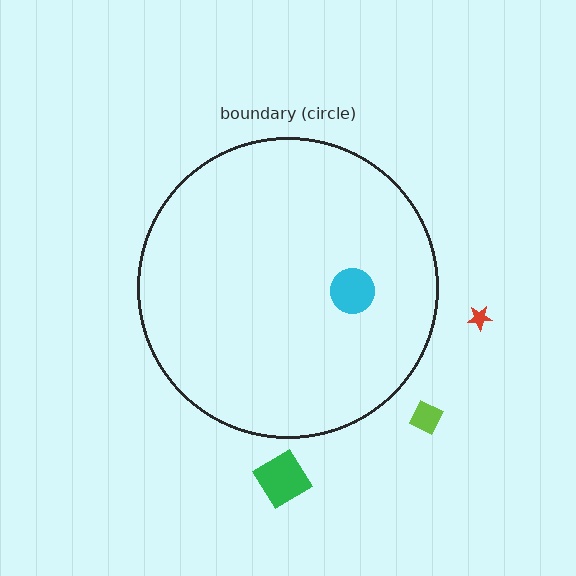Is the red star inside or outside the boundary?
Outside.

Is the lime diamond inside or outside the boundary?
Outside.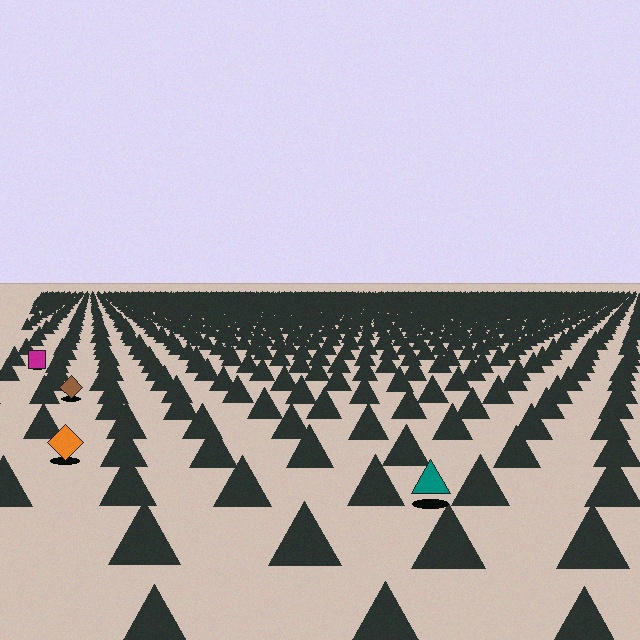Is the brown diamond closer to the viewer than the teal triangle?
No. The teal triangle is closer — you can tell from the texture gradient: the ground texture is coarser near it.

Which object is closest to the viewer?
The teal triangle is closest. The texture marks near it are larger and more spread out.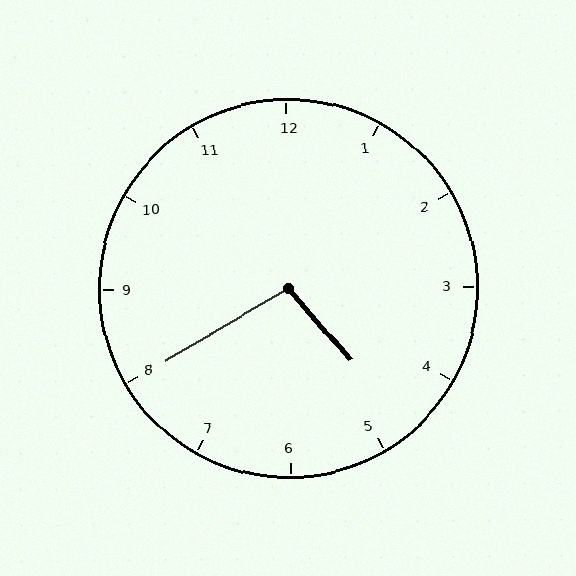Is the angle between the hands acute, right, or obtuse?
It is obtuse.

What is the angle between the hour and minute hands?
Approximately 100 degrees.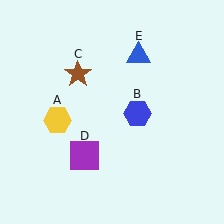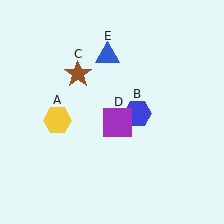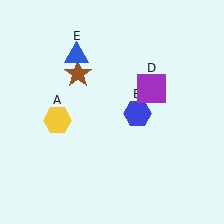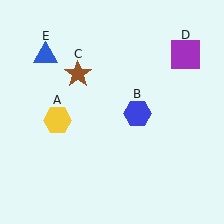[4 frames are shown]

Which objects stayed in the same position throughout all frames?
Yellow hexagon (object A) and blue hexagon (object B) and brown star (object C) remained stationary.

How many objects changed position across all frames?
2 objects changed position: purple square (object D), blue triangle (object E).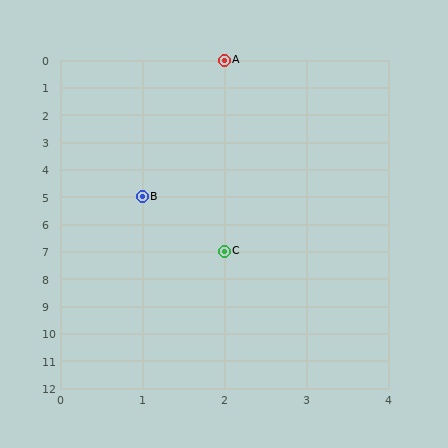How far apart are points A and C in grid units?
Points A and C are 7 rows apart.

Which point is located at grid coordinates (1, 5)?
Point B is at (1, 5).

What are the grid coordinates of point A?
Point A is at grid coordinates (2, 0).